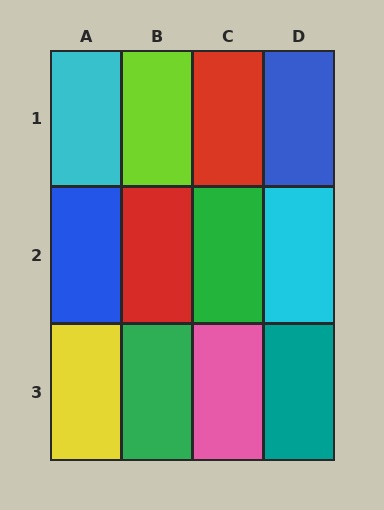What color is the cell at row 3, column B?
Green.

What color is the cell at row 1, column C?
Red.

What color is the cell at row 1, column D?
Blue.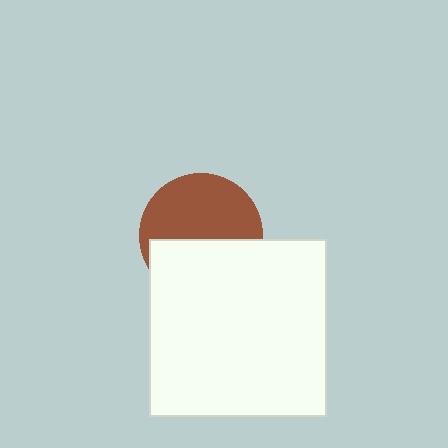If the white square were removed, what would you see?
You would see the complete brown circle.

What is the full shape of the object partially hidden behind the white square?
The partially hidden object is a brown circle.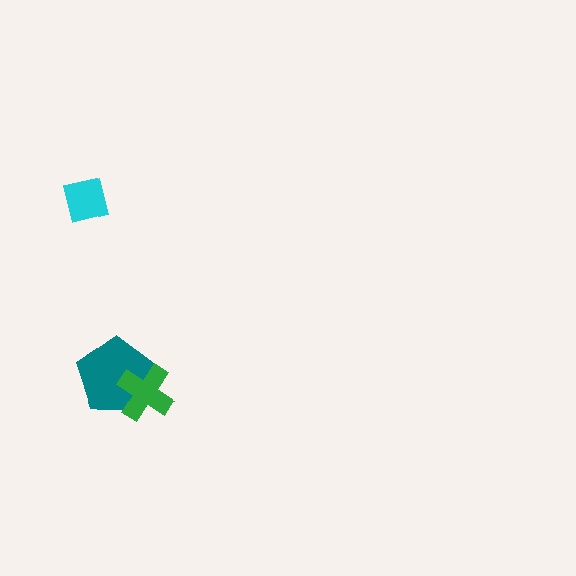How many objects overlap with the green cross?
1 object overlaps with the green cross.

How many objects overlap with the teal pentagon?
1 object overlaps with the teal pentagon.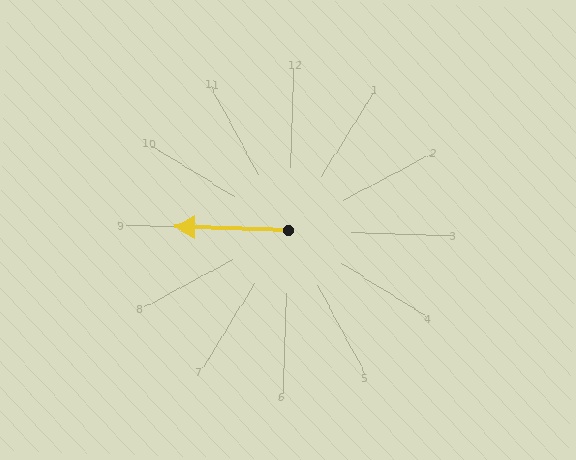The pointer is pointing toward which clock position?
Roughly 9 o'clock.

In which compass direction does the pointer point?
West.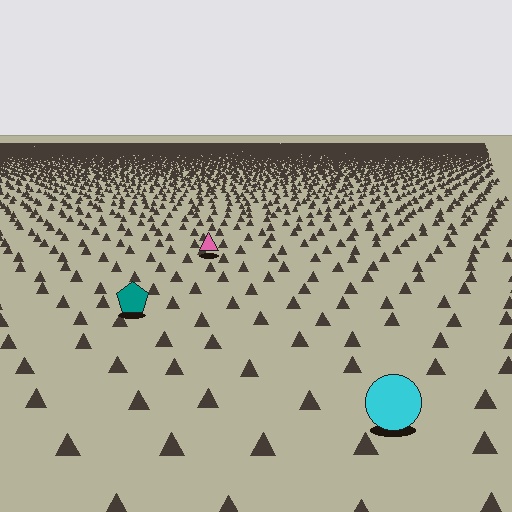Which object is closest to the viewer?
The cyan circle is closest. The texture marks near it are larger and more spread out.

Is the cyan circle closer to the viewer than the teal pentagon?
Yes. The cyan circle is closer — you can tell from the texture gradient: the ground texture is coarser near it.